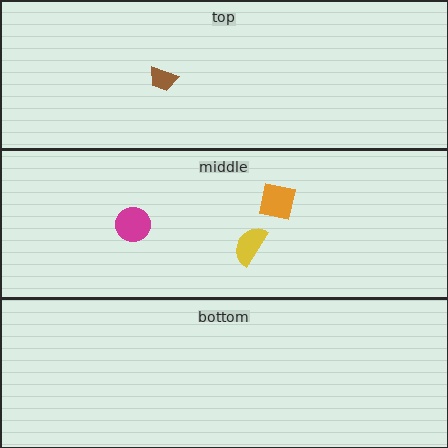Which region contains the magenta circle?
The middle region.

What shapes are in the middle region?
The yellow semicircle, the magenta circle, the orange square.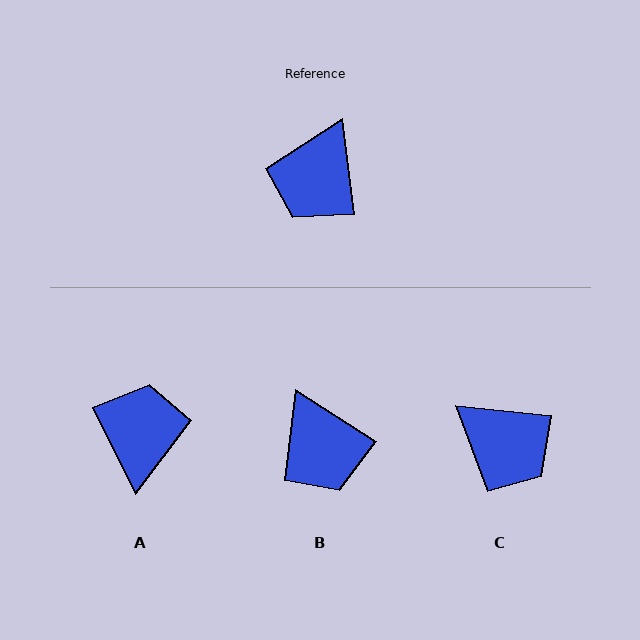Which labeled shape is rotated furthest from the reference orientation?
A, about 160 degrees away.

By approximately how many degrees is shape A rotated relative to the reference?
Approximately 160 degrees clockwise.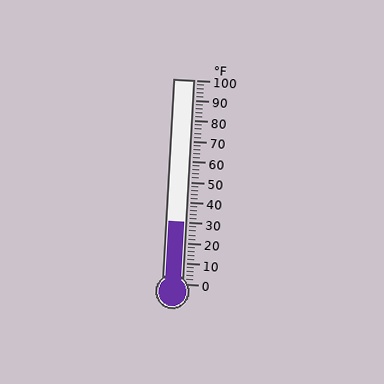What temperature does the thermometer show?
The thermometer shows approximately 30°F.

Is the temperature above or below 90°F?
The temperature is below 90°F.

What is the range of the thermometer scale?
The thermometer scale ranges from 0°F to 100°F.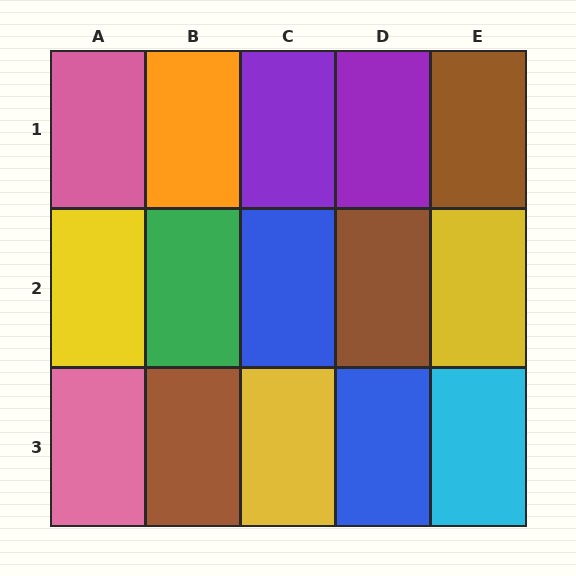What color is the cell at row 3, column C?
Yellow.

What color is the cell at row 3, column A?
Pink.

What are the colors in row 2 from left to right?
Yellow, green, blue, brown, yellow.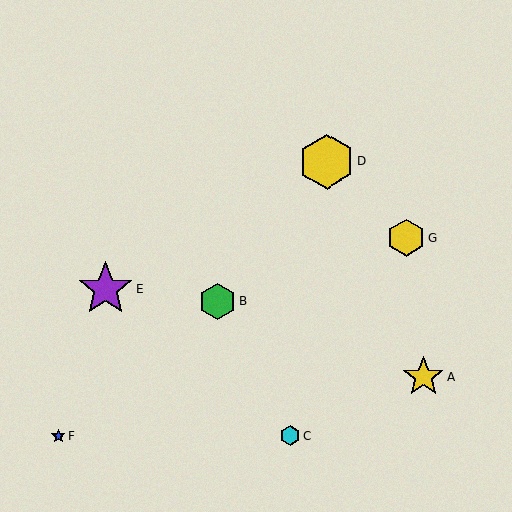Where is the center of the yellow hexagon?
The center of the yellow hexagon is at (327, 162).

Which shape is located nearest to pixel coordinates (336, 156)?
The yellow hexagon (labeled D) at (327, 162) is nearest to that location.